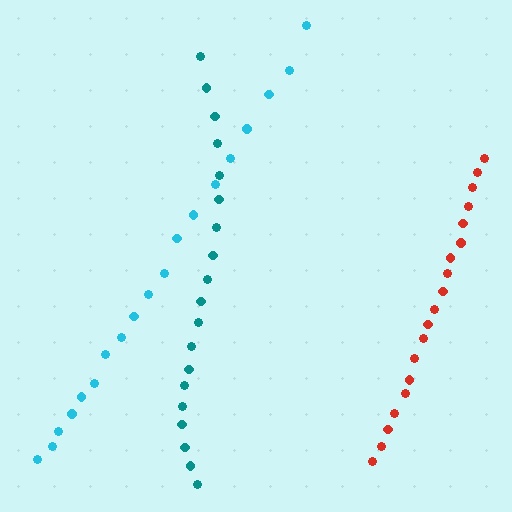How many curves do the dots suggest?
There are 3 distinct paths.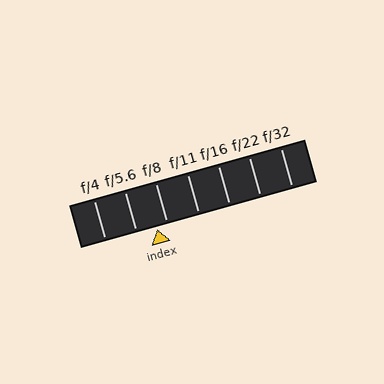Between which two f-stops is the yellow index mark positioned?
The index mark is between f/5.6 and f/8.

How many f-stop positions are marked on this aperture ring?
There are 7 f-stop positions marked.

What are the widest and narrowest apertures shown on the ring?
The widest aperture shown is f/4 and the narrowest is f/32.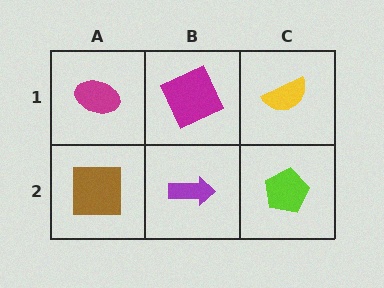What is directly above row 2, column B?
A magenta square.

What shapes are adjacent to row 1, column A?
A brown square (row 2, column A), a magenta square (row 1, column B).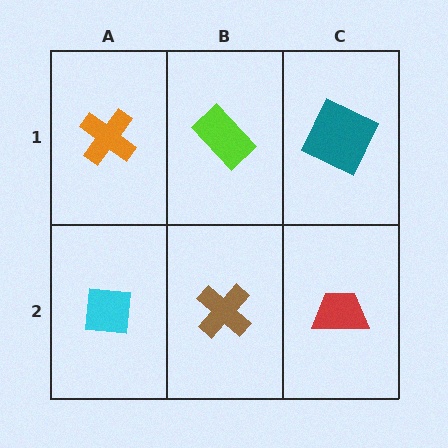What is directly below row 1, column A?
A cyan square.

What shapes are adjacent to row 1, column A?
A cyan square (row 2, column A), a lime rectangle (row 1, column B).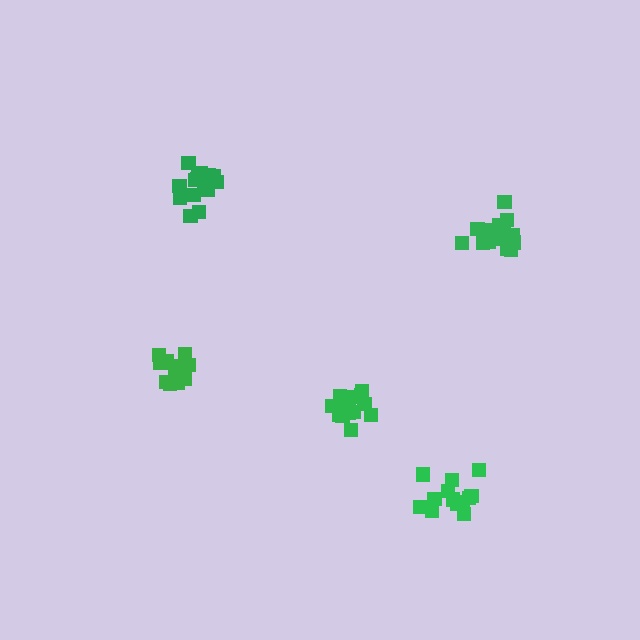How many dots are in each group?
Group 1: 15 dots, Group 2: 17 dots, Group 3: 14 dots, Group 4: 16 dots, Group 5: 16 dots (78 total).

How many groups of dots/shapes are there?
There are 5 groups.